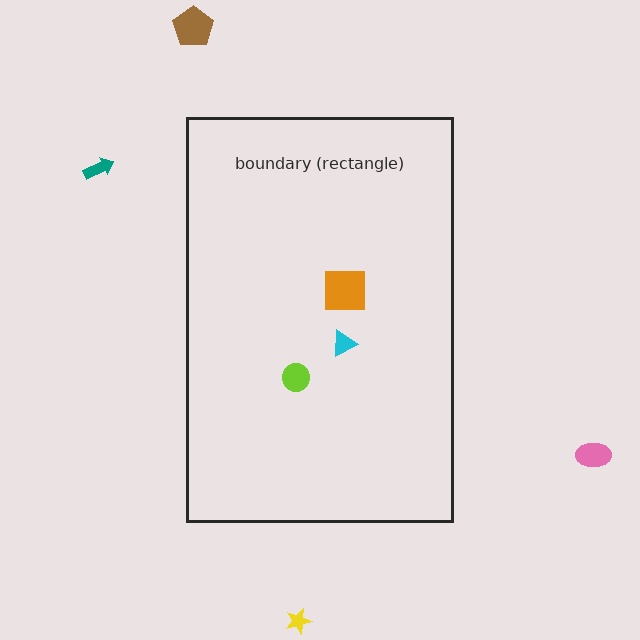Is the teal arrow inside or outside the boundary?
Outside.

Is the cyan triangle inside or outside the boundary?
Inside.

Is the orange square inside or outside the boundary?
Inside.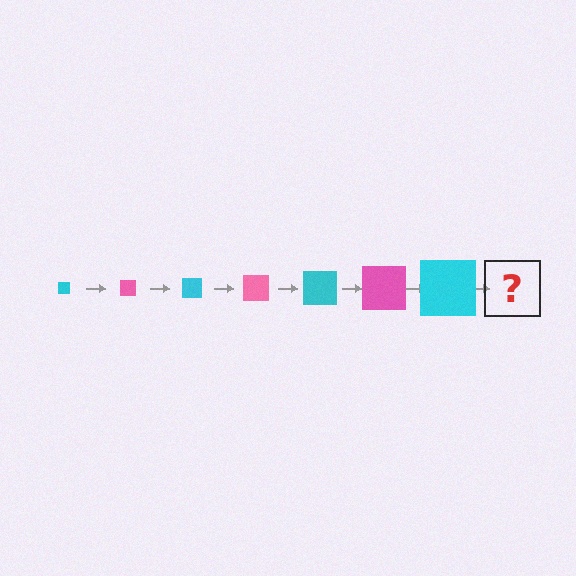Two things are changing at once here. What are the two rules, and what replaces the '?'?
The two rules are that the square grows larger each step and the color cycles through cyan and pink. The '?' should be a pink square, larger than the previous one.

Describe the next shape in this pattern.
It should be a pink square, larger than the previous one.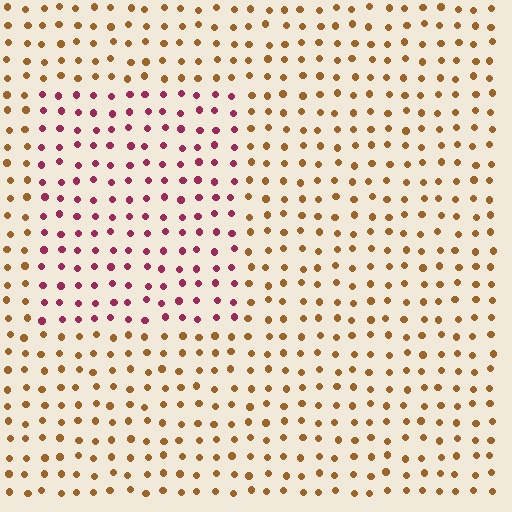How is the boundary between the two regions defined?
The boundary is defined purely by a slight shift in hue (about 57 degrees). Spacing, size, and orientation are identical on both sides.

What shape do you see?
I see a rectangle.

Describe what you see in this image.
The image is filled with small brown elements in a uniform arrangement. A rectangle-shaped region is visible where the elements are tinted to a slightly different hue, forming a subtle color boundary.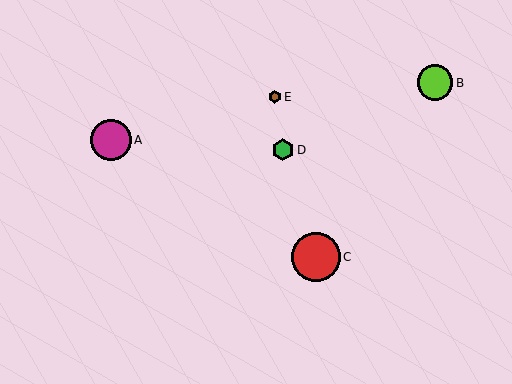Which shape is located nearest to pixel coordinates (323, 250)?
The red circle (labeled C) at (316, 257) is nearest to that location.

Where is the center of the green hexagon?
The center of the green hexagon is at (283, 150).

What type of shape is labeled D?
Shape D is a green hexagon.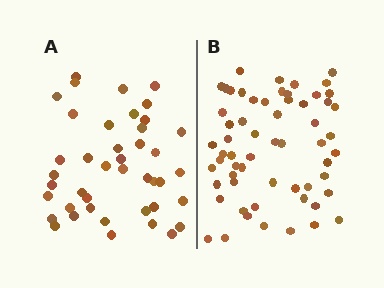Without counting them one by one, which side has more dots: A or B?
Region B (the right region) has more dots.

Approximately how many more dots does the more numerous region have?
Region B has approximately 20 more dots than region A.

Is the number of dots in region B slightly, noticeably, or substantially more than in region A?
Region B has noticeably more, but not dramatically so. The ratio is roughly 1.4 to 1.